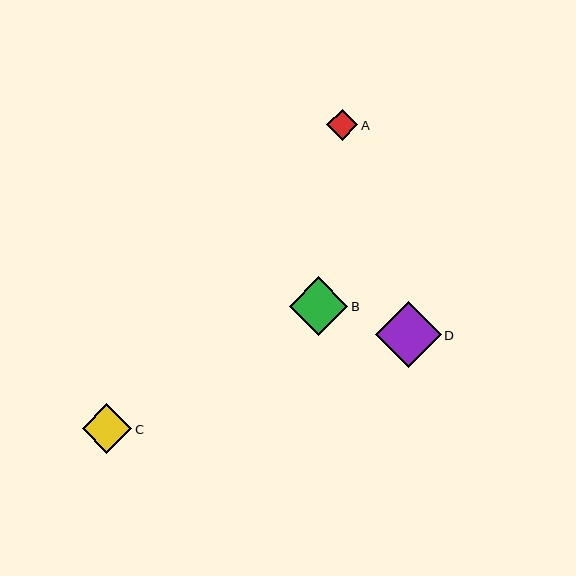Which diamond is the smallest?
Diamond A is the smallest with a size of approximately 31 pixels.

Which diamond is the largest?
Diamond D is the largest with a size of approximately 66 pixels.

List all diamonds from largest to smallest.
From largest to smallest: D, B, C, A.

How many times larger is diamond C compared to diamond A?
Diamond C is approximately 1.6 times the size of diamond A.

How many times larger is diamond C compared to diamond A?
Diamond C is approximately 1.6 times the size of diamond A.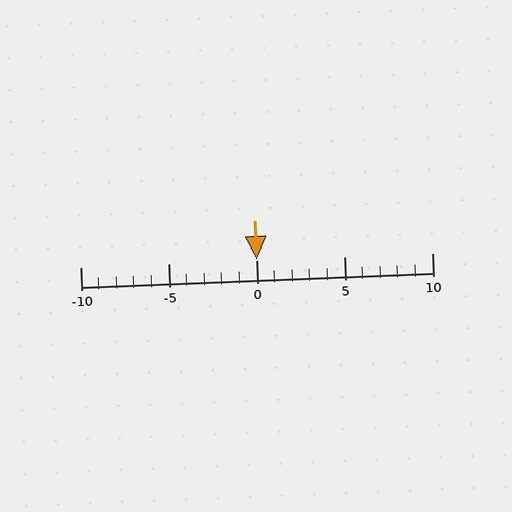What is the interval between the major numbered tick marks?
The major tick marks are spaced 5 units apart.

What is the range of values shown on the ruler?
The ruler shows values from -10 to 10.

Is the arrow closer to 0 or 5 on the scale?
The arrow is closer to 0.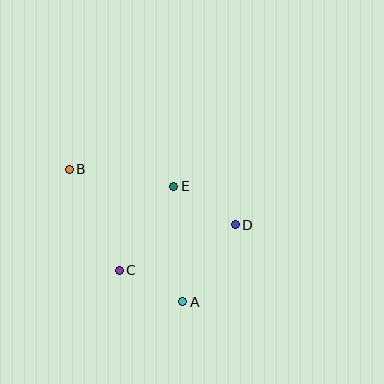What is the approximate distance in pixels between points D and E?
The distance between D and E is approximately 72 pixels.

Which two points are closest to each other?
Points A and C are closest to each other.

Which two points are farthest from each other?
Points B and D are farthest from each other.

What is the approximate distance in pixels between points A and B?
The distance between A and B is approximately 174 pixels.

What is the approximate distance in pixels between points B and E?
The distance between B and E is approximately 106 pixels.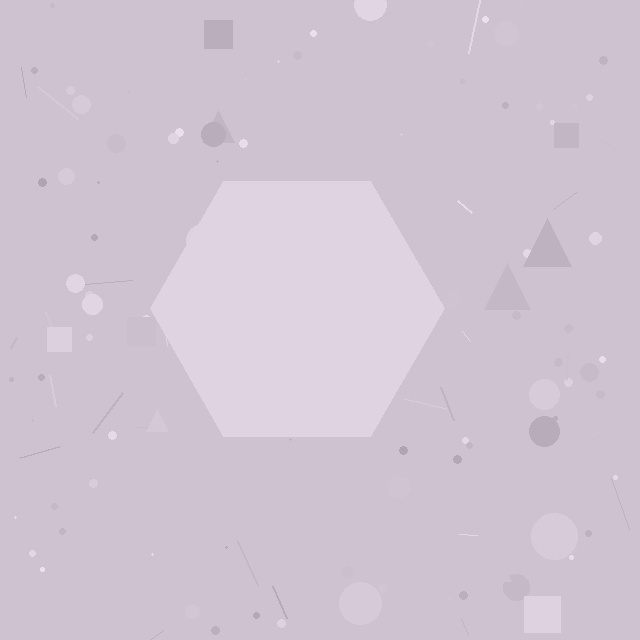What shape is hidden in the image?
A hexagon is hidden in the image.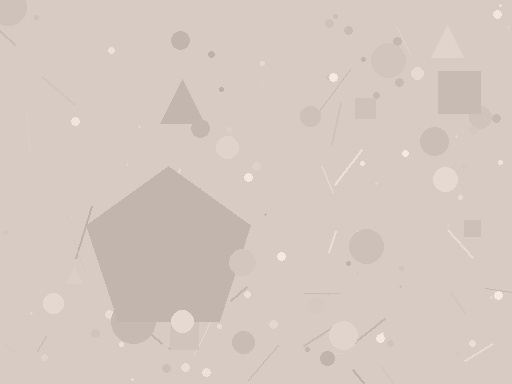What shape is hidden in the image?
A pentagon is hidden in the image.